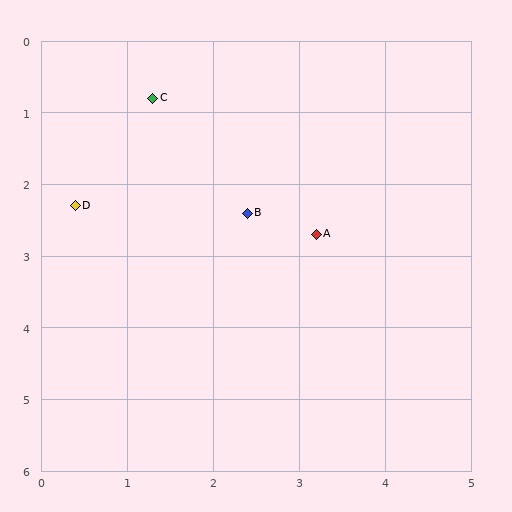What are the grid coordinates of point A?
Point A is at approximately (3.2, 2.7).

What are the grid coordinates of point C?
Point C is at approximately (1.3, 0.8).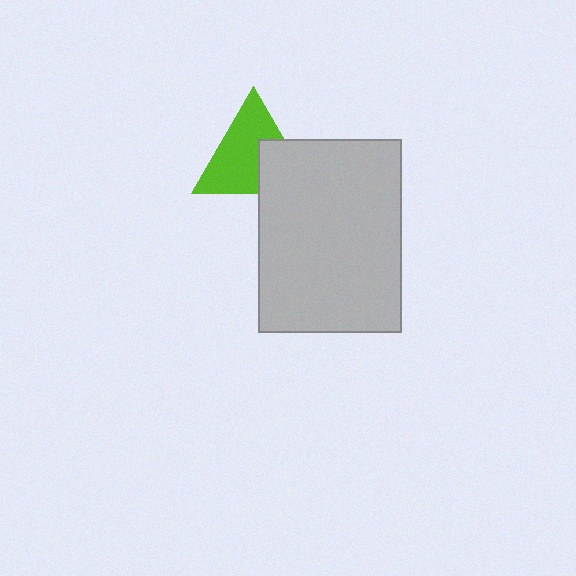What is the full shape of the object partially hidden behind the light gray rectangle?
The partially hidden object is a lime triangle.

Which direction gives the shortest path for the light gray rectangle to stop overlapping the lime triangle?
Moving toward the lower-right gives the shortest separation.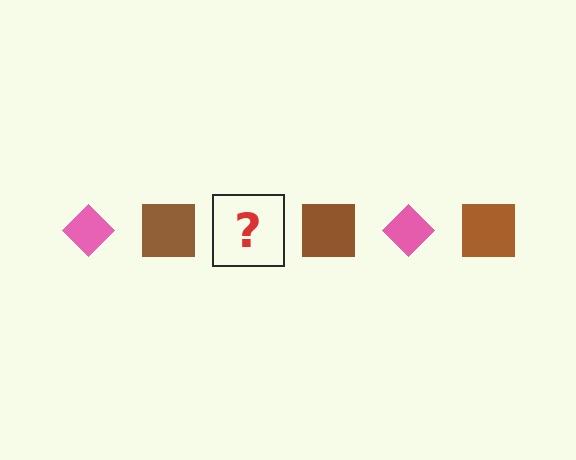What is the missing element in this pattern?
The missing element is a pink diamond.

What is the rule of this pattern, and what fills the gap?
The rule is that the pattern alternates between pink diamond and brown square. The gap should be filled with a pink diamond.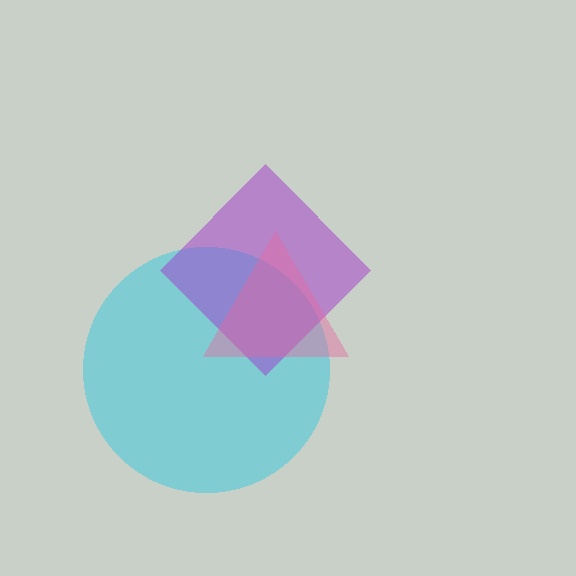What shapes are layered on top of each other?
The layered shapes are: a cyan circle, a purple diamond, a pink triangle.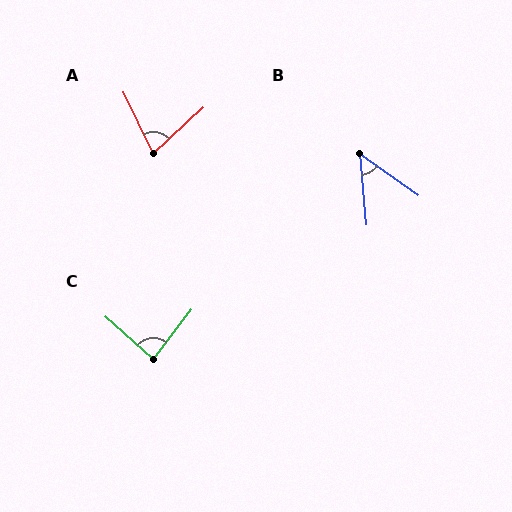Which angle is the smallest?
B, at approximately 50 degrees.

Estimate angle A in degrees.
Approximately 73 degrees.